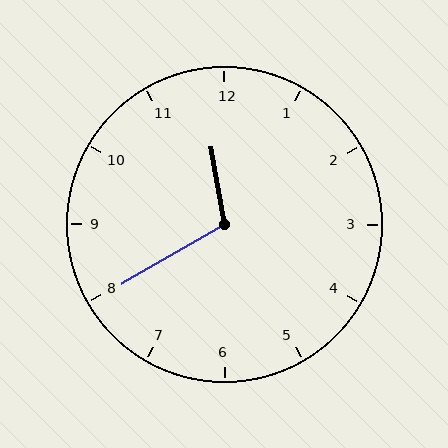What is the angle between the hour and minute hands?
Approximately 110 degrees.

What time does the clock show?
11:40.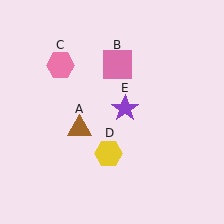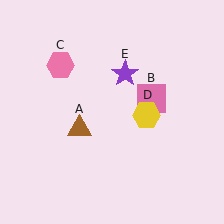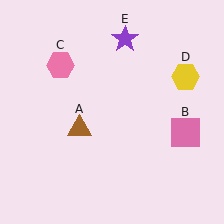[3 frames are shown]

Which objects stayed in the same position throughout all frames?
Brown triangle (object A) and pink hexagon (object C) remained stationary.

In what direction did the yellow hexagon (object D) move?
The yellow hexagon (object D) moved up and to the right.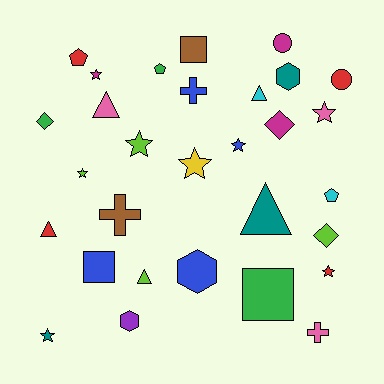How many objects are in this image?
There are 30 objects.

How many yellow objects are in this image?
There is 1 yellow object.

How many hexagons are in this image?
There are 3 hexagons.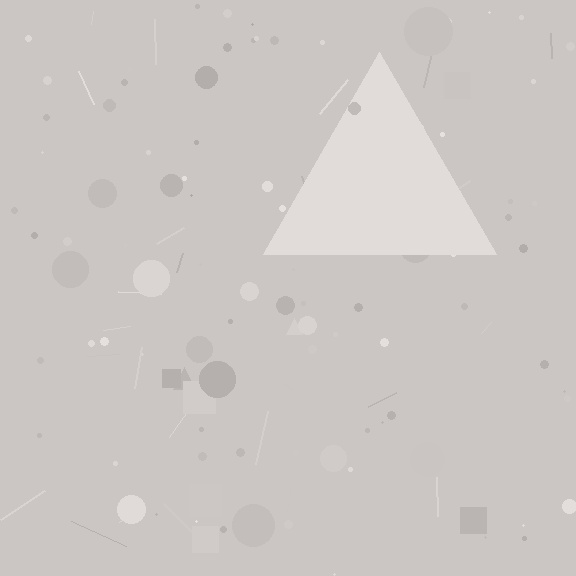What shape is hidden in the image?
A triangle is hidden in the image.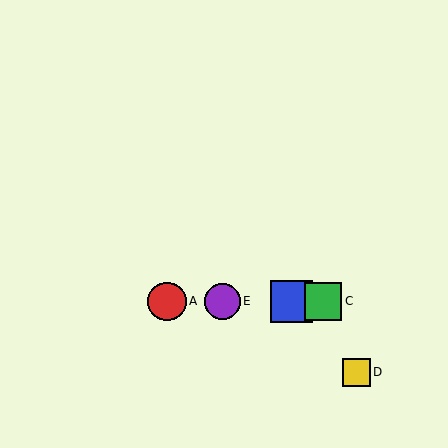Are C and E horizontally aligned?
Yes, both are at y≈301.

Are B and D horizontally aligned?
No, B is at y≈301 and D is at y≈372.